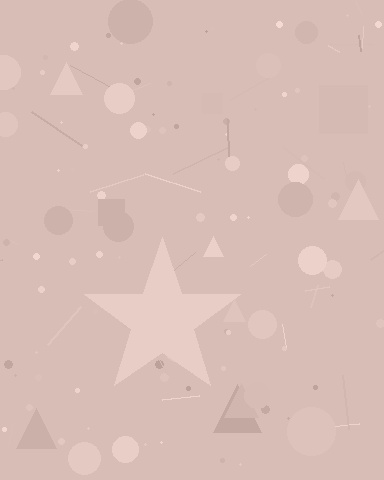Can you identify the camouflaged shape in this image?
The camouflaged shape is a star.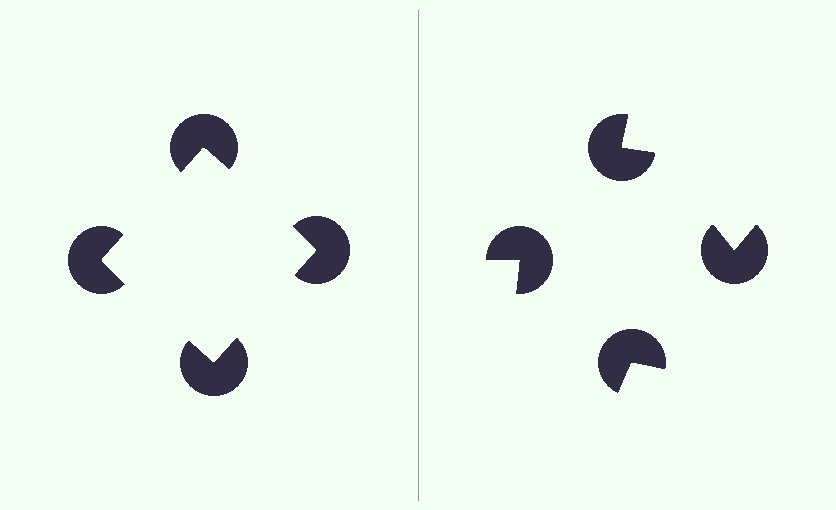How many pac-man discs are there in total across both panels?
8 — 4 on each side.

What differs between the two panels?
The pac-man discs are positioned identically on both sides; only the wedge orientations differ. On the left they align to a square; on the right they are misaligned.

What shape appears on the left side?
An illusory square.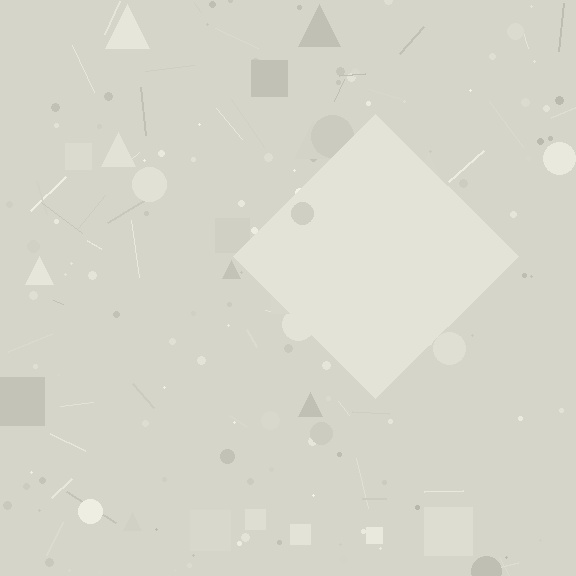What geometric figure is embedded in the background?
A diamond is embedded in the background.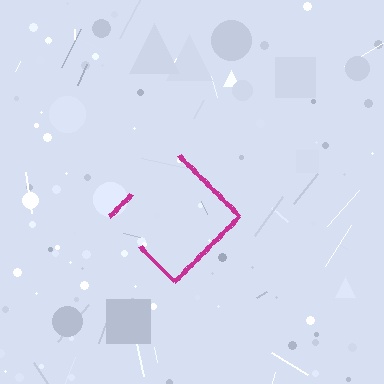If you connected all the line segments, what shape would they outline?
They would outline a diamond.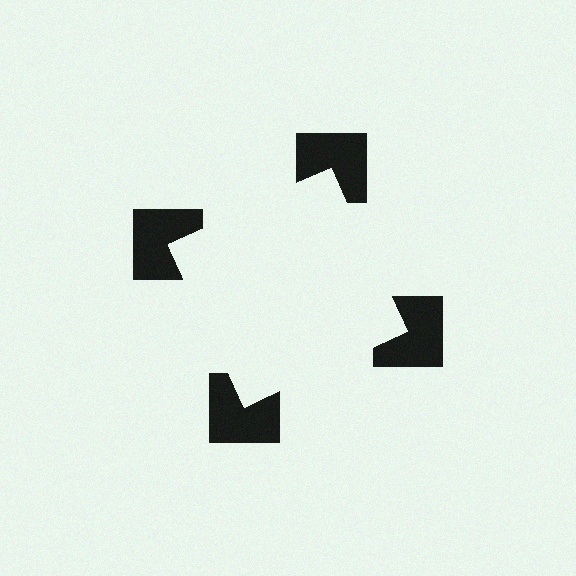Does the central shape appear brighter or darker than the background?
It typically appears slightly brighter than the background, even though no actual brightness change is drawn.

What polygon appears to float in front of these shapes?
An illusory square — its edges are inferred from the aligned wedge cuts in the notched squares, not physically drawn.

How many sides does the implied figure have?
4 sides.